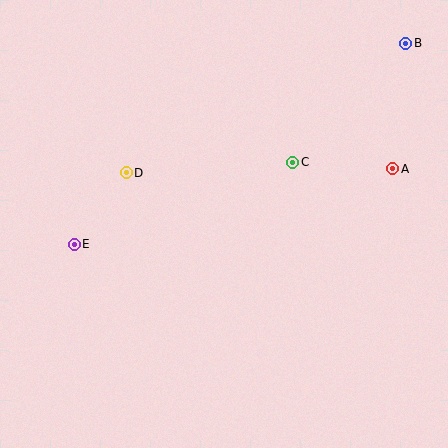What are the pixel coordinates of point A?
Point A is at (393, 169).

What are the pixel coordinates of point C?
Point C is at (293, 162).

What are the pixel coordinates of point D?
Point D is at (126, 173).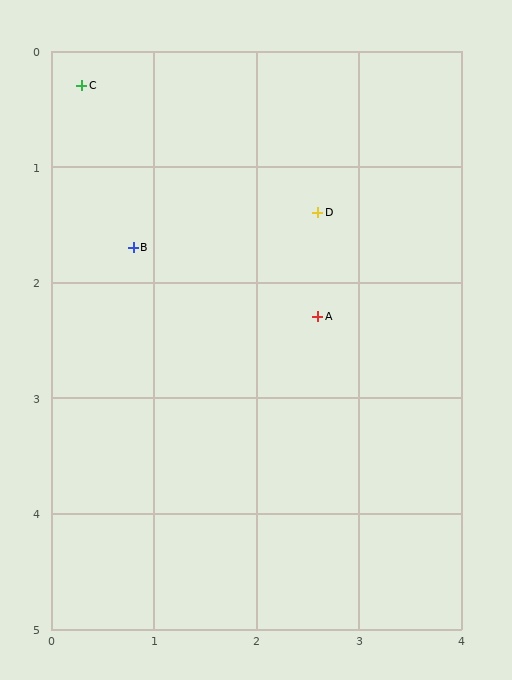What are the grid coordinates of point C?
Point C is at approximately (0.3, 0.3).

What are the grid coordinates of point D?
Point D is at approximately (2.6, 1.4).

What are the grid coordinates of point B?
Point B is at approximately (0.8, 1.7).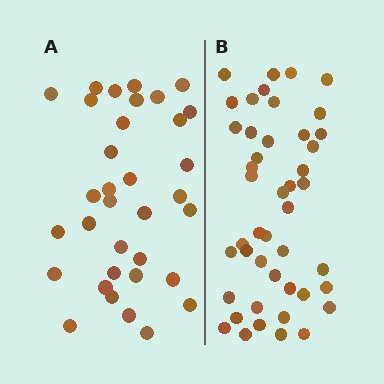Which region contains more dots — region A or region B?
Region B (the right region) has more dots.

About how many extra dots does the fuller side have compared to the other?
Region B has roughly 12 or so more dots than region A.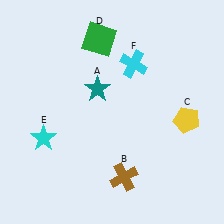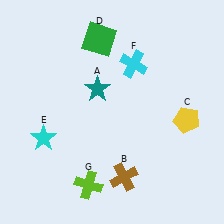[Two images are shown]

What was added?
A lime cross (G) was added in Image 2.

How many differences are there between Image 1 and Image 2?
There is 1 difference between the two images.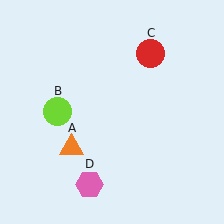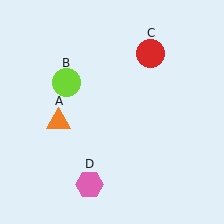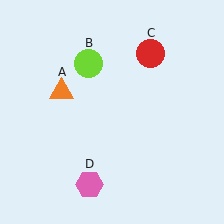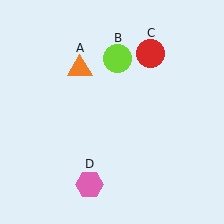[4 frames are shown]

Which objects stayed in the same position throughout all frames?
Red circle (object C) and pink hexagon (object D) remained stationary.